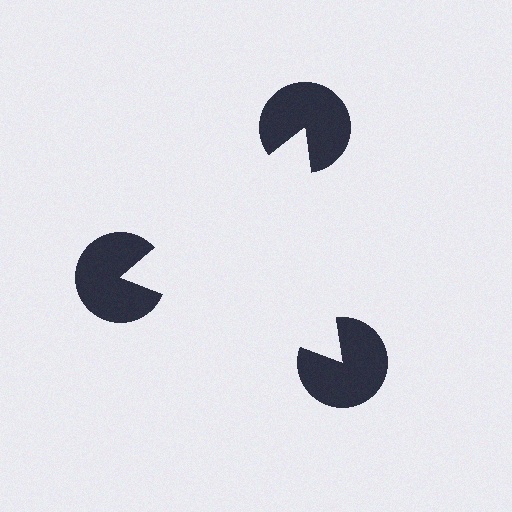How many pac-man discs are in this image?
There are 3 — one at each vertex of the illusory triangle.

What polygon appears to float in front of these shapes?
An illusory triangle — its edges are inferred from the aligned wedge cuts in the pac-man discs, not physically drawn.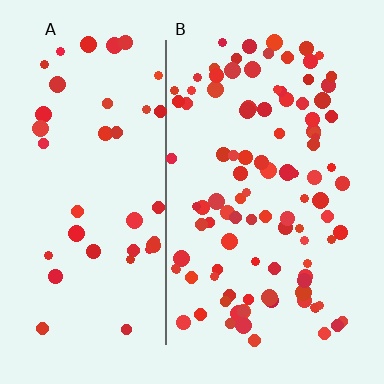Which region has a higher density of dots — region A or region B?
B (the right).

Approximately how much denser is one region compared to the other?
Approximately 2.5× — region B over region A.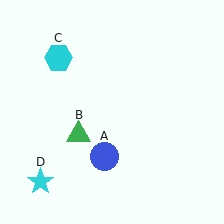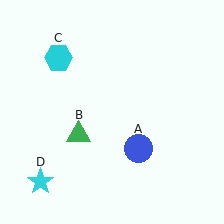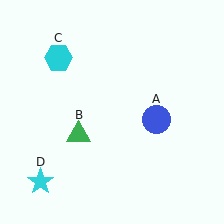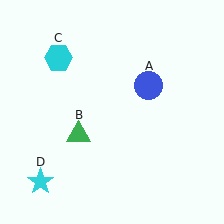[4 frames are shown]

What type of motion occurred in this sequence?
The blue circle (object A) rotated counterclockwise around the center of the scene.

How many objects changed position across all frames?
1 object changed position: blue circle (object A).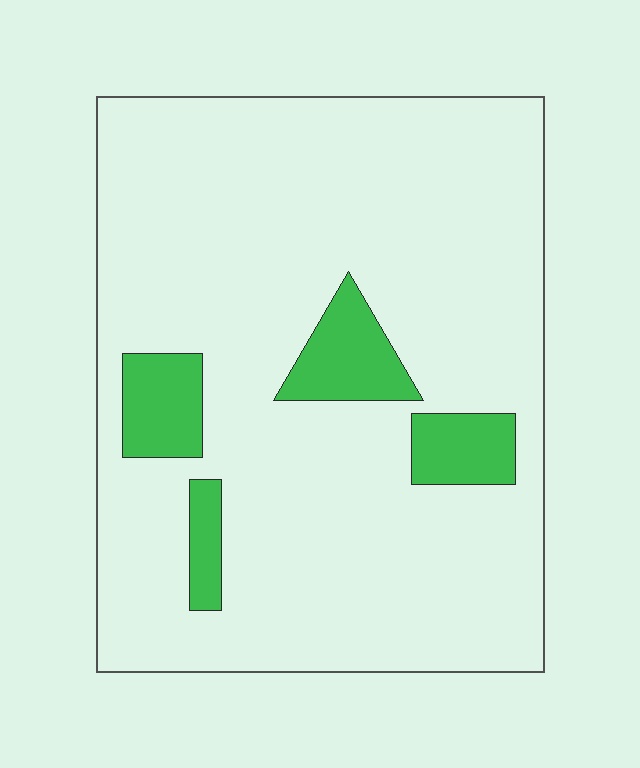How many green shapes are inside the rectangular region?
4.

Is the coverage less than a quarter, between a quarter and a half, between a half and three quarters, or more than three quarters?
Less than a quarter.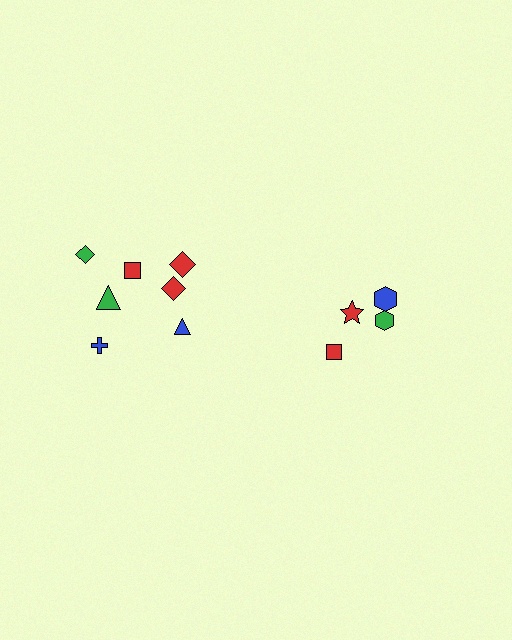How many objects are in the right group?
There are 4 objects.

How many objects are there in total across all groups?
There are 11 objects.